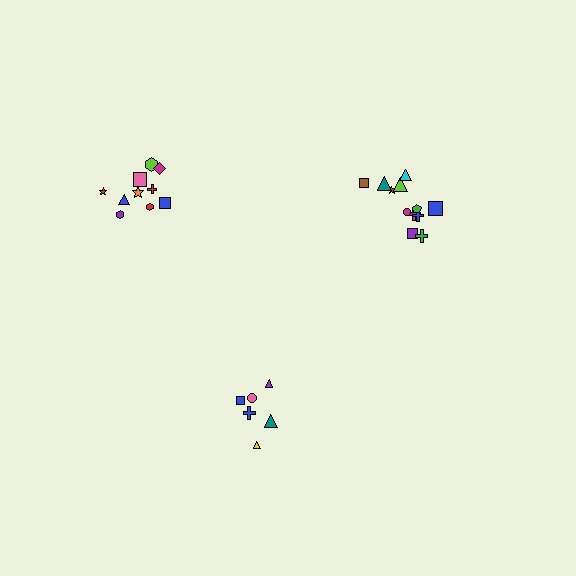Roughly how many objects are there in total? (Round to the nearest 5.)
Roughly 30 objects in total.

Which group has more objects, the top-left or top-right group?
The top-right group.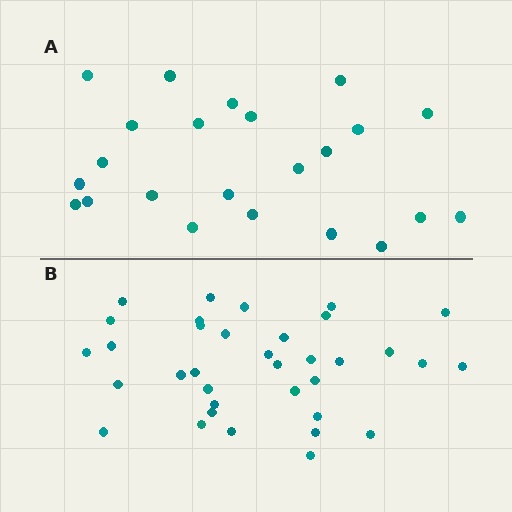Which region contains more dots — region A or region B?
Region B (the bottom region) has more dots.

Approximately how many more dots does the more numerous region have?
Region B has roughly 12 or so more dots than region A.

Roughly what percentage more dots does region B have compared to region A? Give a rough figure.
About 50% more.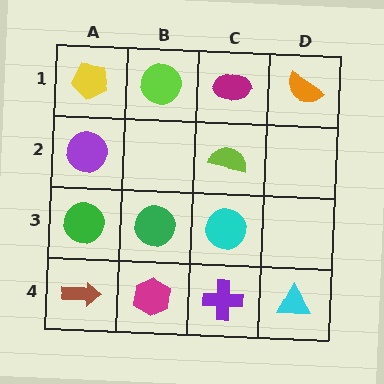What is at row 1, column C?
A magenta ellipse.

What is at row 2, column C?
A lime semicircle.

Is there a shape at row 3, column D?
No, that cell is empty.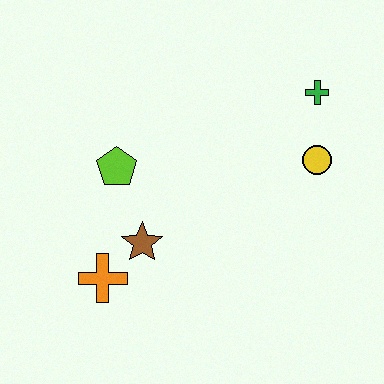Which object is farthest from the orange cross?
The green cross is farthest from the orange cross.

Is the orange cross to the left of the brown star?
Yes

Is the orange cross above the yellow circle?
No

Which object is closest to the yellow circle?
The green cross is closest to the yellow circle.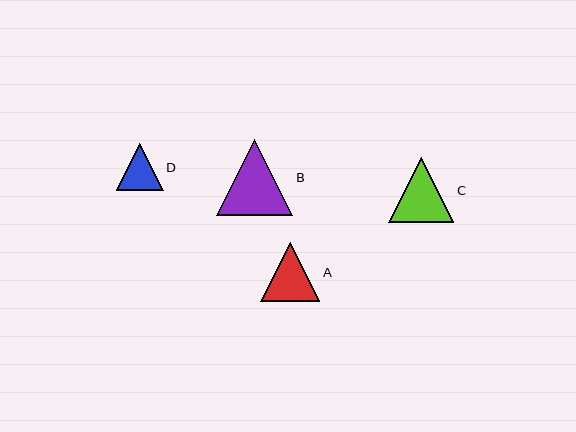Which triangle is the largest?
Triangle B is the largest with a size of approximately 76 pixels.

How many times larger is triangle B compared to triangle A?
Triangle B is approximately 1.3 times the size of triangle A.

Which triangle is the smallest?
Triangle D is the smallest with a size of approximately 47 pixels.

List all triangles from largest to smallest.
From largest to smallest: B, C, A, D.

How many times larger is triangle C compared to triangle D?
Triangle C is approximately 1.4 times the size of triangle D.